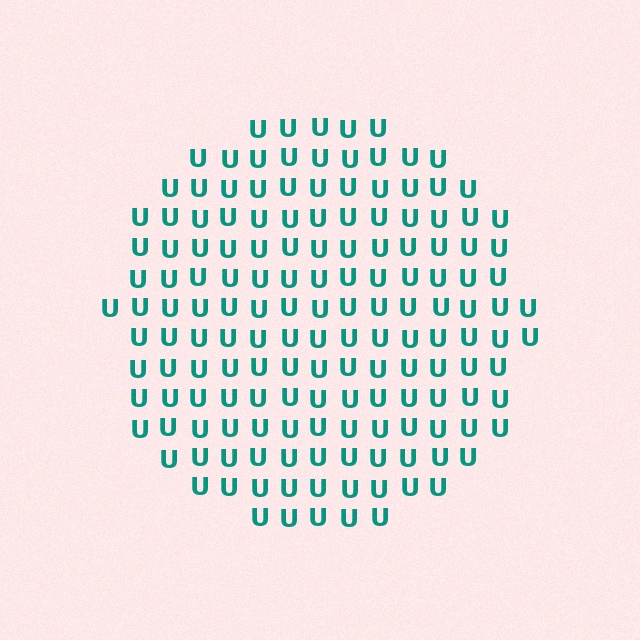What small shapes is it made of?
It is made of small letter U's.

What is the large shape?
The large shape is a circle.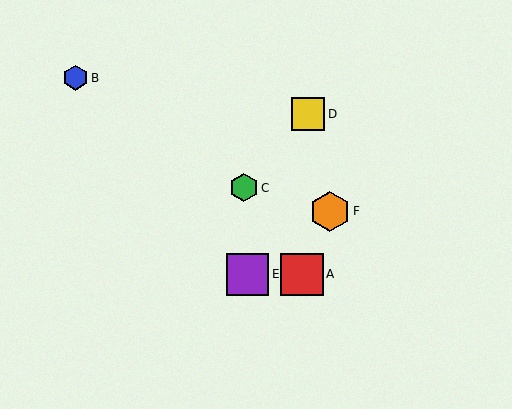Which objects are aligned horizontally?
Objects A, E are aligned horizontally.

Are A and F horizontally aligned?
No, A is at y≈274 and F is at y≈211.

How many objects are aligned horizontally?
2 objects (A, E) are aligned horizontally.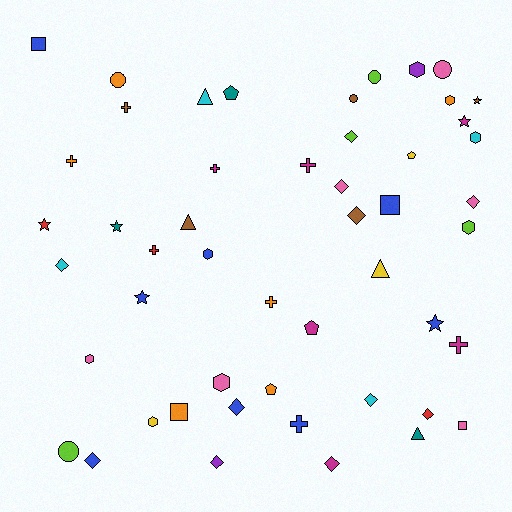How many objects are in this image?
There are 50 objects.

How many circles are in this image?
There are 5 circles.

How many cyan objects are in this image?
There are 4 cyan objects.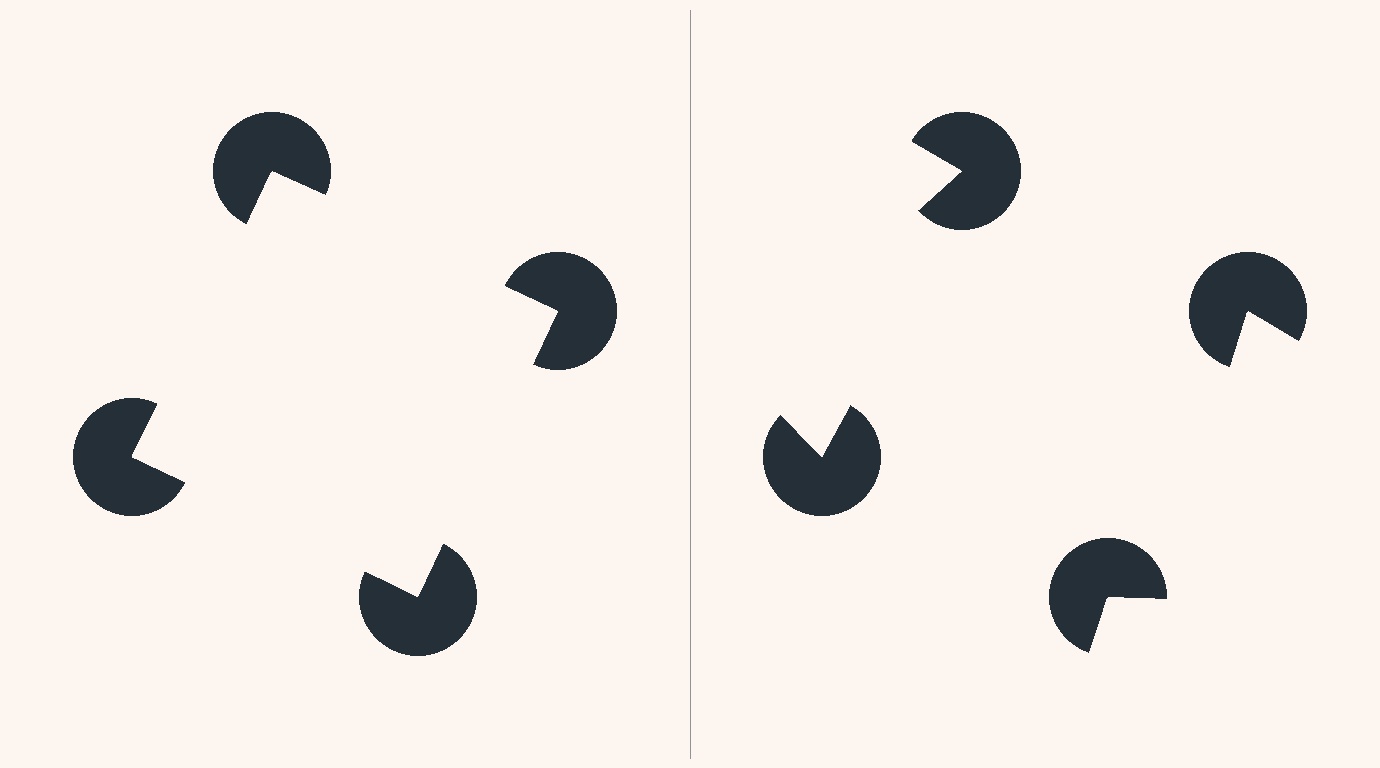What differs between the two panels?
The pac-man discs are positioned identically on both sides; only the wedge orientations differ. On the left they align to a square; on the right they are misaligned.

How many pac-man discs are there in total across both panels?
8 — 4 on each side.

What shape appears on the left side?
An illusory square.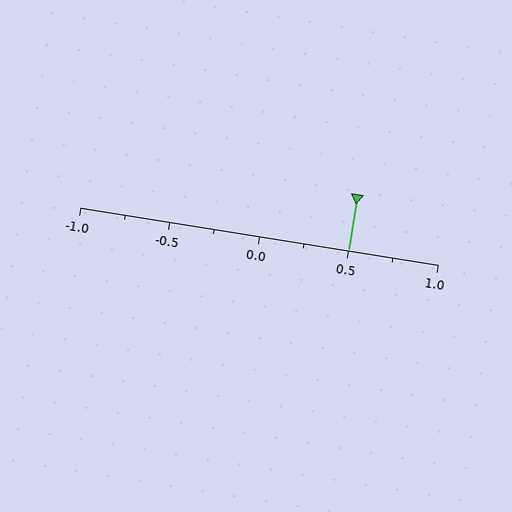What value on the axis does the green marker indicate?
The marker indicates approximately 0.5.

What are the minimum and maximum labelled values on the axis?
The axis runs from -1.0 to 1.0.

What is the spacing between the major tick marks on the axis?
The major ticks are spaced 0.5 apart.